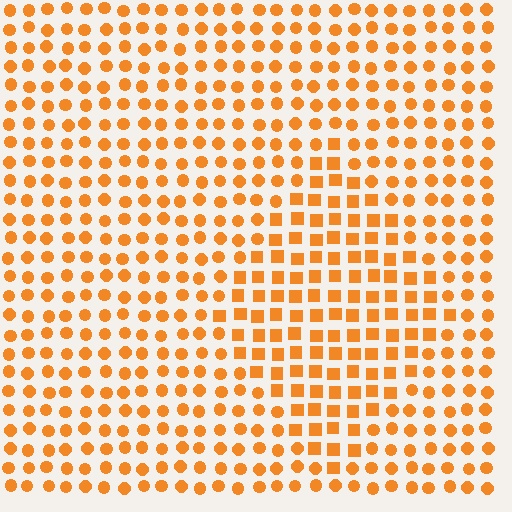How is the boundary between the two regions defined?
The boundary is defined by a change in element shape: squares inside vs. circles outside. All elements share the same color and spacing.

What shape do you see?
I see a diamond.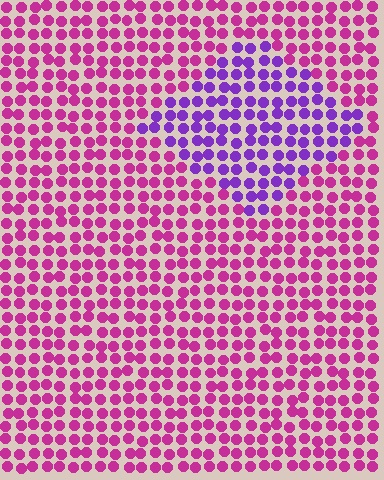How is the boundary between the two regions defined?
The boundary is defined purely by a slight shift in hue (about 45 degrees). Spacing, size, and orientation are identical on both sides.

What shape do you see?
I see a diamond.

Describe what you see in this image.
The image is filled with small magenta elements in a uniform arrangement. A diamond-shaped region is visible where the elements are tinted to a slightly different hue, forming a subtle color boundary.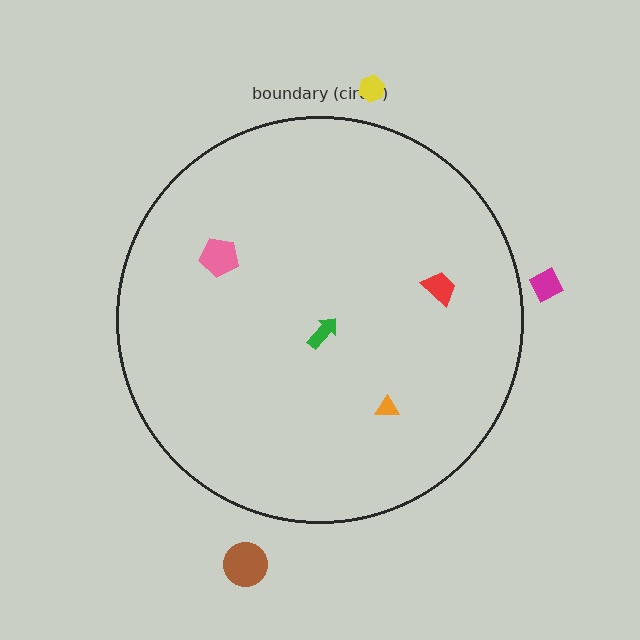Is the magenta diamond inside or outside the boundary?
Outside.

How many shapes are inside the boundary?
4 inside, 3 outside.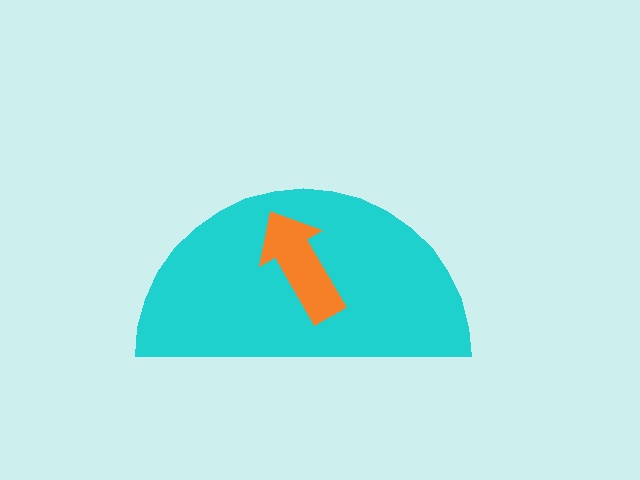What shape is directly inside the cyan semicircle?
The orange arrow.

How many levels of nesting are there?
2.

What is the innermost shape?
The orange arrow.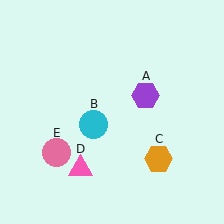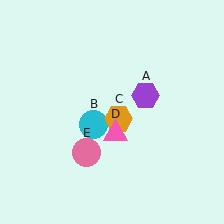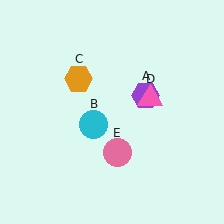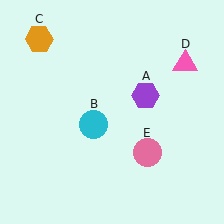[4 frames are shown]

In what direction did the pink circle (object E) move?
The pink circle (object E) moved right.